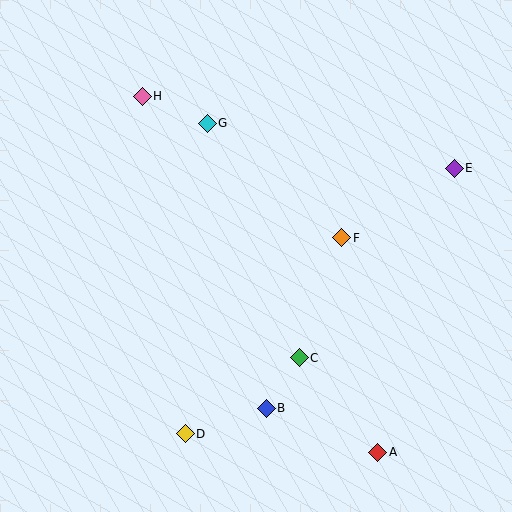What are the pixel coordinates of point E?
Point E is at (454, 168).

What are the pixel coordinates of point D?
Point D is at (185, 434).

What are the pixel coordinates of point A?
Point A is at (378, 452).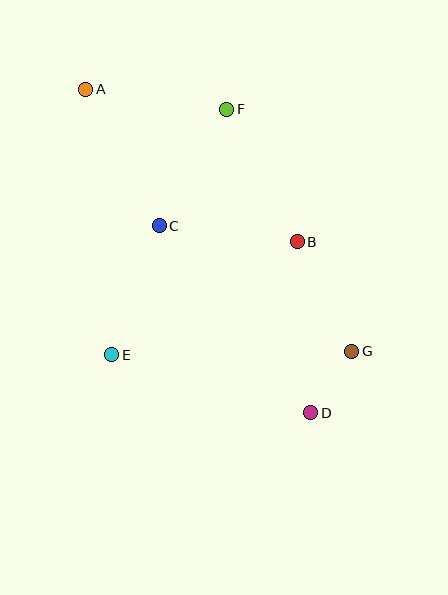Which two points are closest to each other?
Points D and G are closest to each other.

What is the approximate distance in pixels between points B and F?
The distance between B and F is approximately 150 pixels.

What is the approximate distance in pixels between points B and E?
The distance between B and E is approximately 217 pixels.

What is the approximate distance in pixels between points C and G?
The distance between C and G is approximately 229 pixels.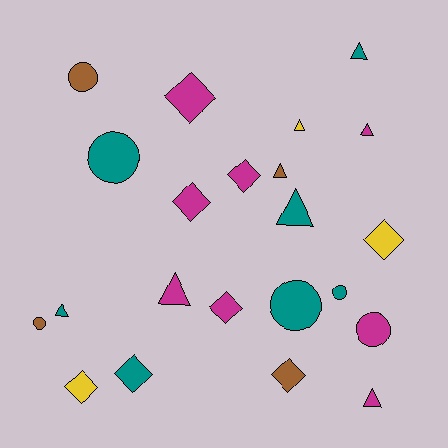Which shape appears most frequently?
Diamond, with 8 objects.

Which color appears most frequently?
Magenta, with 8 objects.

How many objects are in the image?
There are 22 objects.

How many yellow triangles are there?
There is 1 yellow triangle.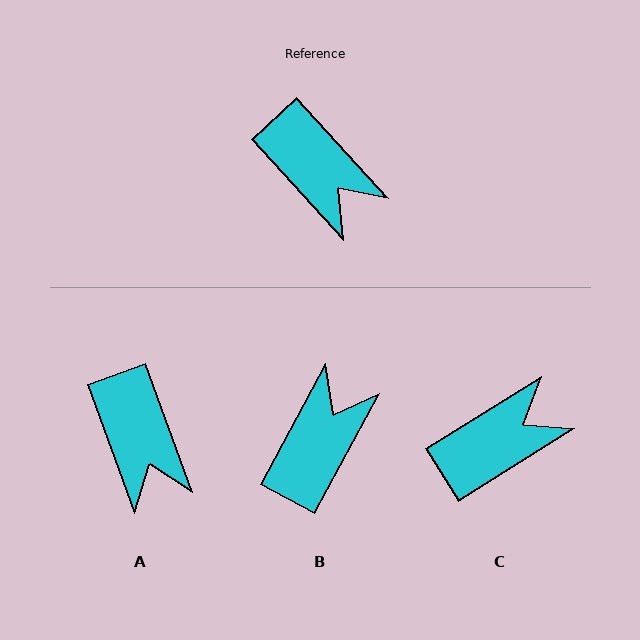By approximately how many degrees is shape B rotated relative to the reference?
Approximately 109 degrees counter-clockwise.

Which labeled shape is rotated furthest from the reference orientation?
B, about 109 degrees away.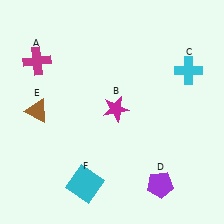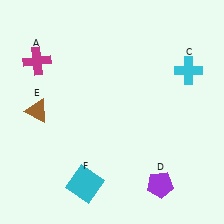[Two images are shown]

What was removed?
The magenta star (B) was removed in Image 2.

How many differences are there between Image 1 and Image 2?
There is 1 difference between the two images.